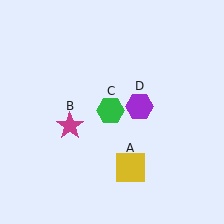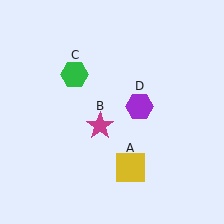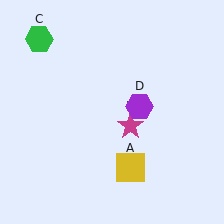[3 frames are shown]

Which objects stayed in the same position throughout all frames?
Yellow square (object A) and purple hexagon (object D) remained stationary.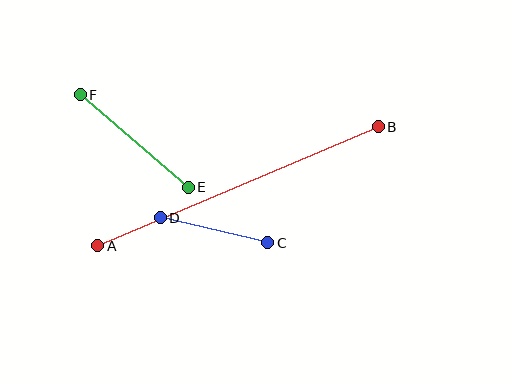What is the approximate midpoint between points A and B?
The midpoint is at approximately (238, 186) pixels.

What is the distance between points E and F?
The distance is approximately 142 pixels.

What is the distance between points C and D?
The distance is approximately 110 pixels.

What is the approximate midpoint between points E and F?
The midpoint is at approximately (134, 141) pixels.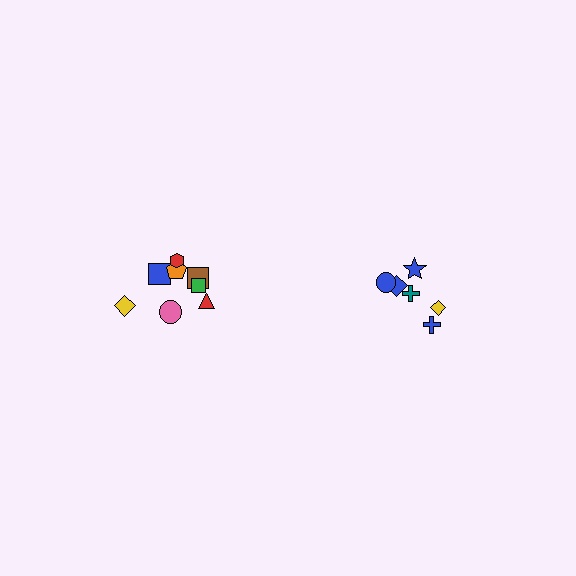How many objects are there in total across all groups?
There are 14 objects.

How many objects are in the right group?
There are 6 objects.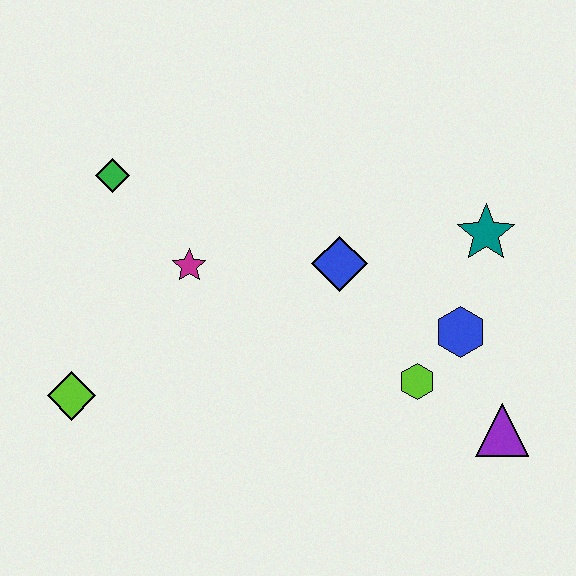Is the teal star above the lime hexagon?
Yes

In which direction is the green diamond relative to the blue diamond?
The green diamond is to the left of the blue diamond.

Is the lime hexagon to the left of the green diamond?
No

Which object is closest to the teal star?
The blue hexagon is closest to the teal star.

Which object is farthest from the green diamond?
The purple triangle is farthest from the green diamond.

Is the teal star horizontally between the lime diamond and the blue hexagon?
No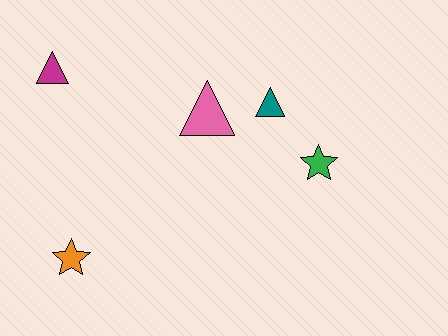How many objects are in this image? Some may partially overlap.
There are 5 objects.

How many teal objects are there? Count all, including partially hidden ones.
There is 1 teal object.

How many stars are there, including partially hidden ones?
There are 2 stars.